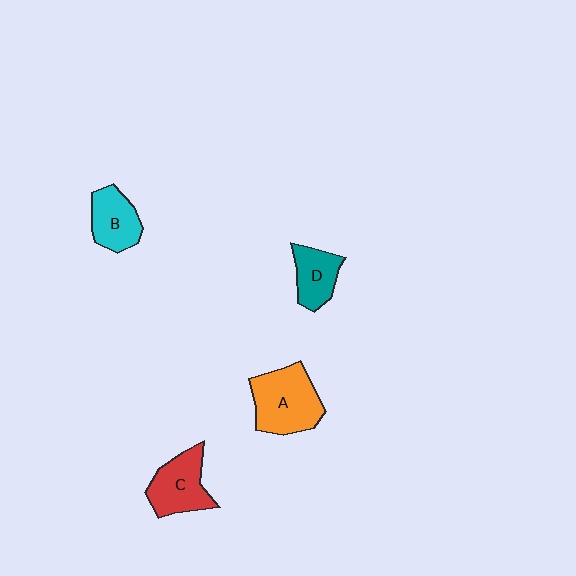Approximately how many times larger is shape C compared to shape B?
Approximately 1.2 times.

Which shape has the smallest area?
Shape D (teal).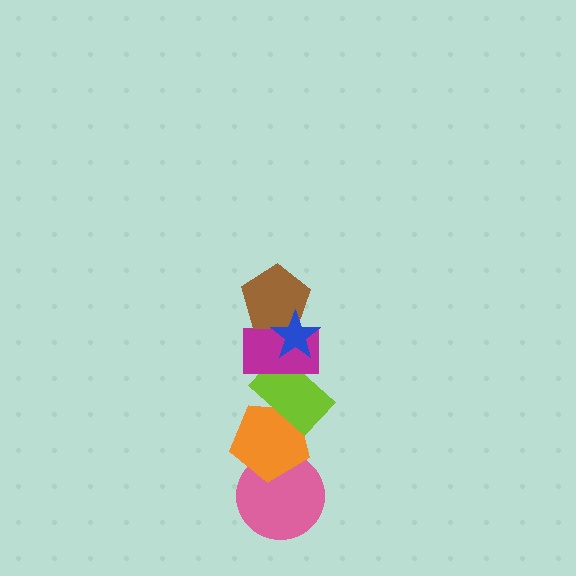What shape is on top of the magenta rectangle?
The brown pentagon is on top of the magenta rectangle.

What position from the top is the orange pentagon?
The orange pentagon is 5th from the top.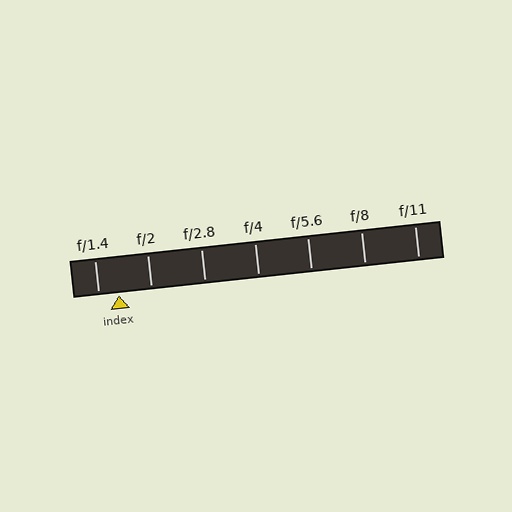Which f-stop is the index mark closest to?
The index mark is closest to f/1.4.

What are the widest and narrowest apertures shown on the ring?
The widest aperture shown is f/1.4 and the narrowest is f/11.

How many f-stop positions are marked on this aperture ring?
There are 7 f-stop positions marked.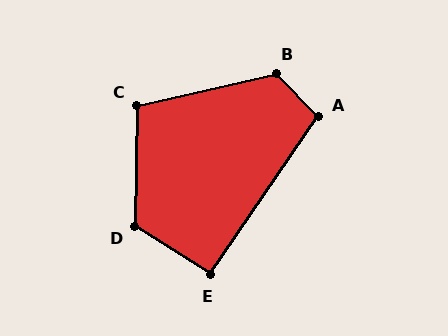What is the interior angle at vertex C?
Approximately 104 degrees (obtuse).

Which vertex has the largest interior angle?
B, at approximately 122 degrees.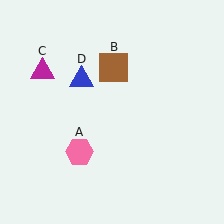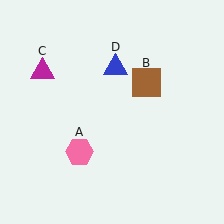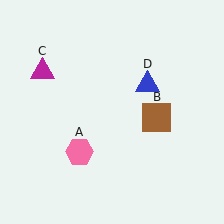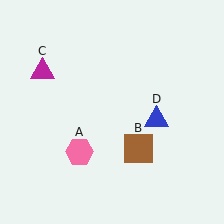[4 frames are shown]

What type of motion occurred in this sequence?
The brown square (object B), blue triangle (object D) rotated clockwise around the center of the scene.